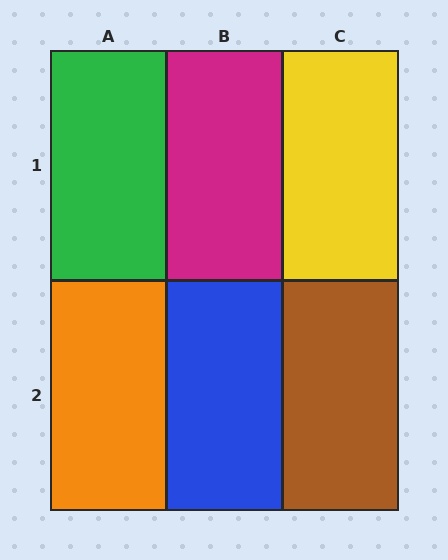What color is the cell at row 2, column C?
Brown.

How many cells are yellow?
1 cell is yellow.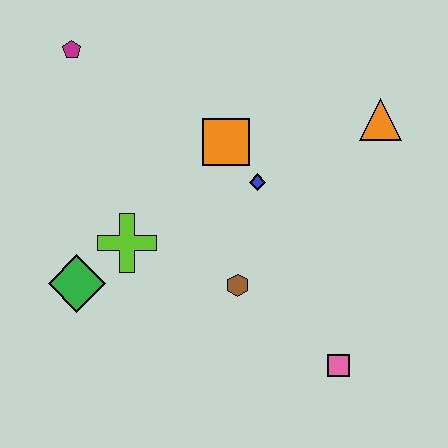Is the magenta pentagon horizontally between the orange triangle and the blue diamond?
No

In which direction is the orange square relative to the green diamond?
The orange square is to the right of the green diamond.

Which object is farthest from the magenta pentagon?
The pink square is farthest from the magenta pentagon.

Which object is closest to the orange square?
The blue diamond is closest to the orange square.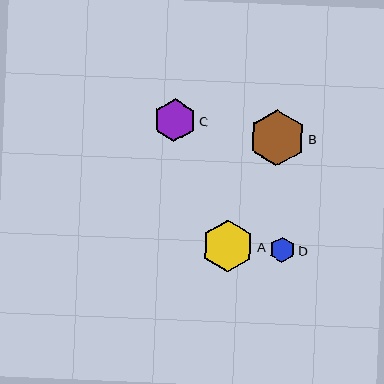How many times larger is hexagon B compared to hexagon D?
Hexagon B is approximately 2.2 times the size of hexagon D.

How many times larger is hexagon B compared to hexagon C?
Hexagon B is approximately 1.3 times the size of hexagon C.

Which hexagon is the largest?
Hexagon B is the largest with a size of approximately 56 pixels.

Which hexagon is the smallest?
Hexagon D is the smallest with a size of approximately 26 pixels.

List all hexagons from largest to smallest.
From largest to smallest: B, A, C, D.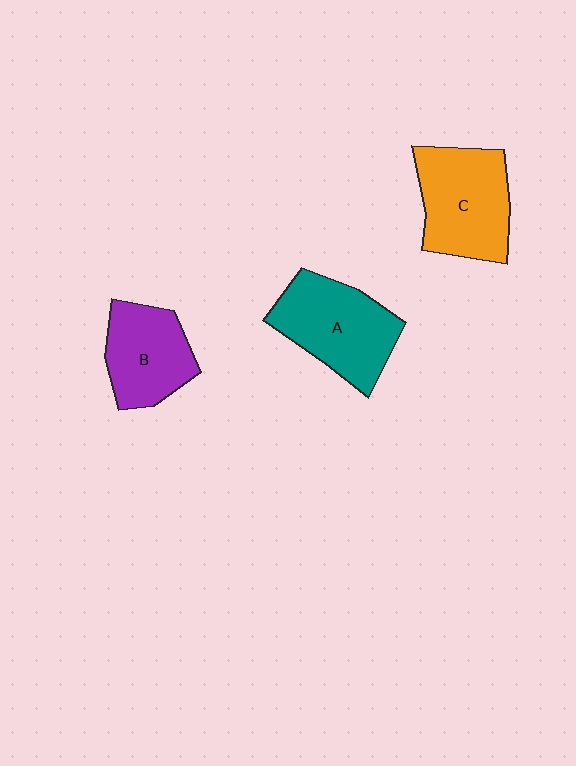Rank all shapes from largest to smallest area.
From largest to smallest: A (teal), C (orange), B (purple).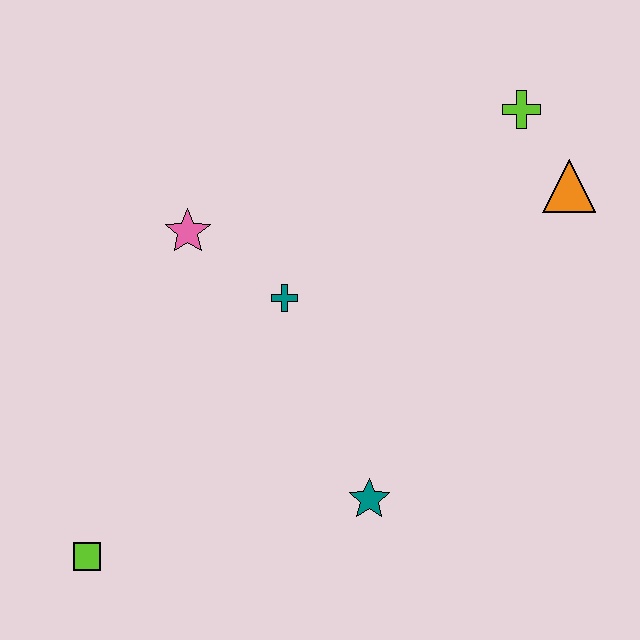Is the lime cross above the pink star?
Yes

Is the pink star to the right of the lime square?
Yes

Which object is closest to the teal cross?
The pink star is closest to the teal cross.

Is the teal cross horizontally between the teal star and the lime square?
Yes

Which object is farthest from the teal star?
The lime cross is farthest from the teal star.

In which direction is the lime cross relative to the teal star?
The lime cross is above the teal star.